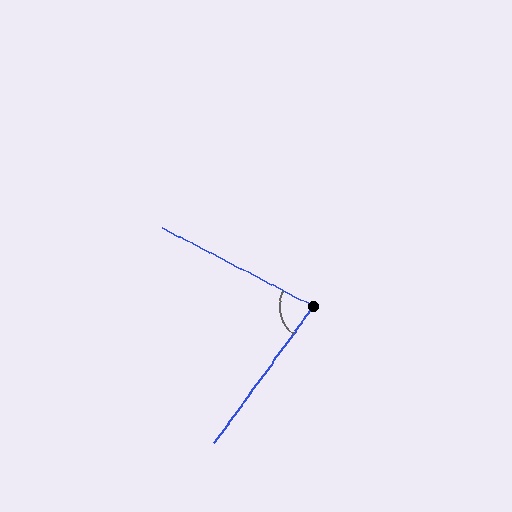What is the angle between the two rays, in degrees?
Approximately 82 degrees.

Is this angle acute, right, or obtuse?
It is acute.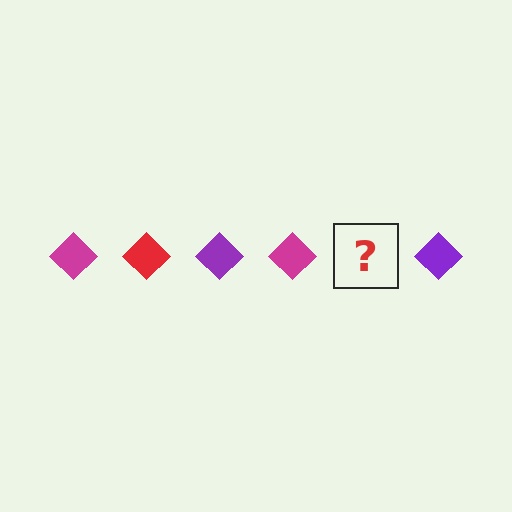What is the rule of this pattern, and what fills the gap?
The rule is that the pattern cycles through magenta, red, purple diamonds. The gap should be filled with a red diamond.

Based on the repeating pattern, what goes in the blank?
The blank should be a red diamond.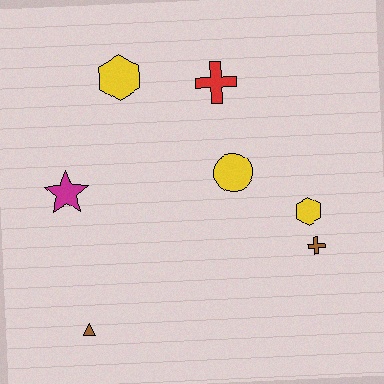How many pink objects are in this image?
There are no pink objects.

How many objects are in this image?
There are 7 objects.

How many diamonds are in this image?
There are no diamonds.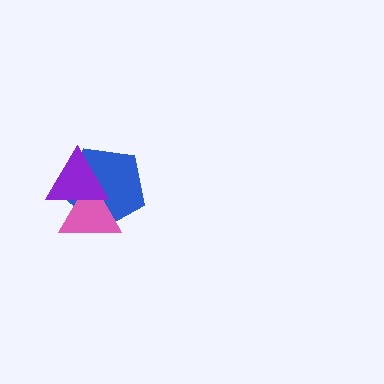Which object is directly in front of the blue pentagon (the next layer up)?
The pink triangle is directly in front of the blue pentagon.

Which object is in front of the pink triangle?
The purple triangle is in front of the pink triangle.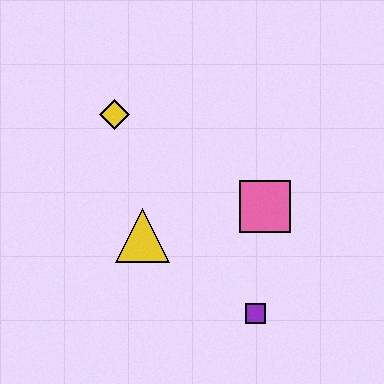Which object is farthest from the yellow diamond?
The purple square is farthest from the yellow diamond.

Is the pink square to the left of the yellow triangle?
No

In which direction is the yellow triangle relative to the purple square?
The yellow triangle is to the left of the purple square.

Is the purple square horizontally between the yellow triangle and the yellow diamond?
No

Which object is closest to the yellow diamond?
The yellow triangle is closest to the yellow diamond.